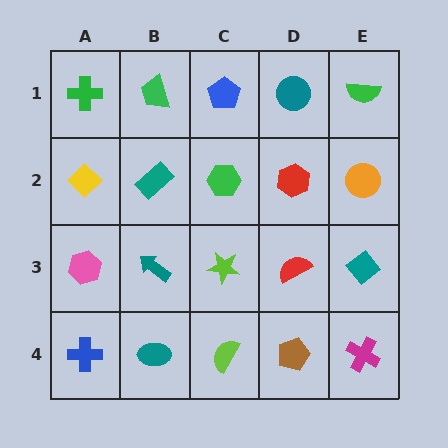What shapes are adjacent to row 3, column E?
An orange circle (row 2, column E), a magenta cross (row 4, column E), a red semicircle (row 3, column D).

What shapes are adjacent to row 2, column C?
A blue pentagon (row 1, column C), a lime star (row 3, column C), a teal rectangle (row 2, column B), a red hexagon (row 2, column D).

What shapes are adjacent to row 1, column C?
A green hexagon (row 2, column C), a green trapezoid (row 1, column B), a teal circle (row 1, column D).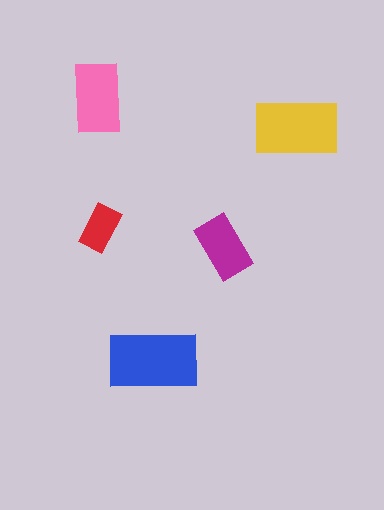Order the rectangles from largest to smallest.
the blue one, the yellow one, the pink one, the magenta one, the red one.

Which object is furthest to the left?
The pink rectangle is leftmost.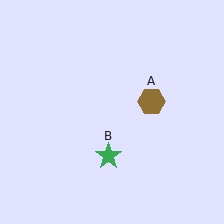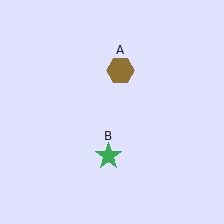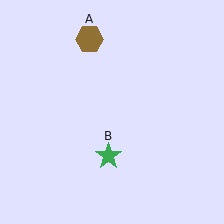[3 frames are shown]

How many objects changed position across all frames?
1 object changed position: brown hexagon (object A).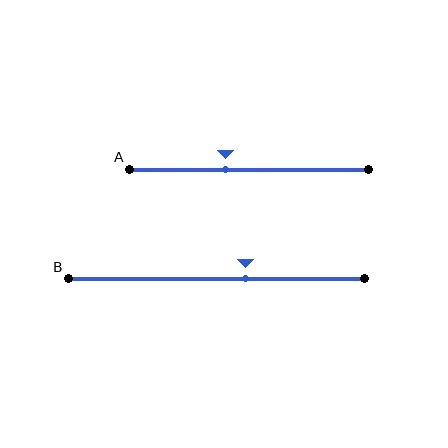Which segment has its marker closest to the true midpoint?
Segment A has its marker closest to the true midpoint.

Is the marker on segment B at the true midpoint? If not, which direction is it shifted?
No, the marker on segment B is shifted to the right by about 10% of the segment length.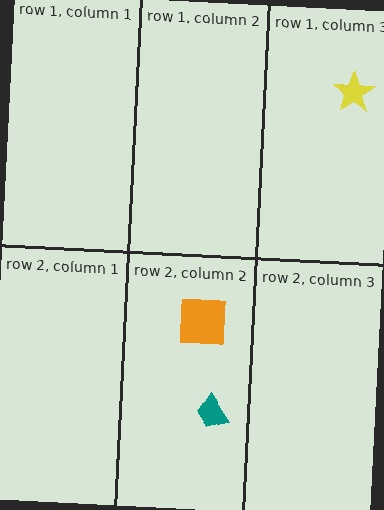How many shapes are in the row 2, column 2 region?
2.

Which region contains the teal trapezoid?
The row 2, column 2 region.